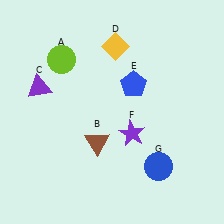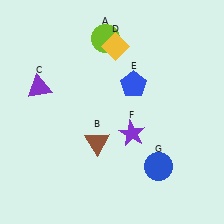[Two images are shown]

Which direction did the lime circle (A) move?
The lime circle (A) moved right.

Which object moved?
The lime circle (A) moved right.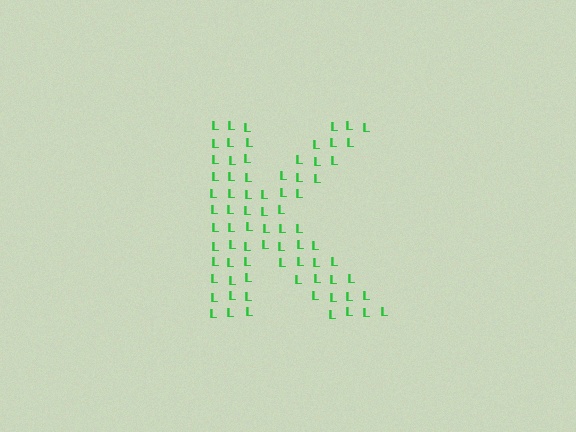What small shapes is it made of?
It is made of small letter L's.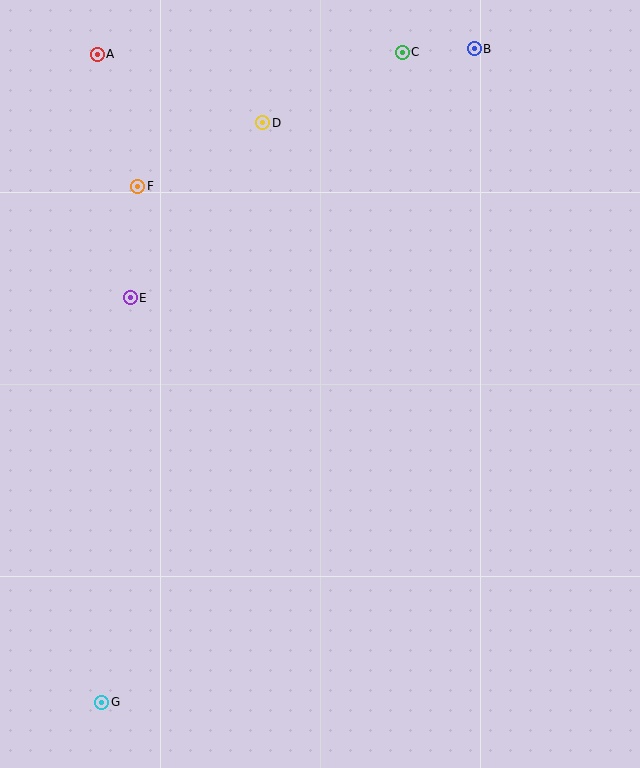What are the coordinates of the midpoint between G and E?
The midpoint between G and E is at (116, 500).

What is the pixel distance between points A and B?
The distance between A and B is 377 pixels.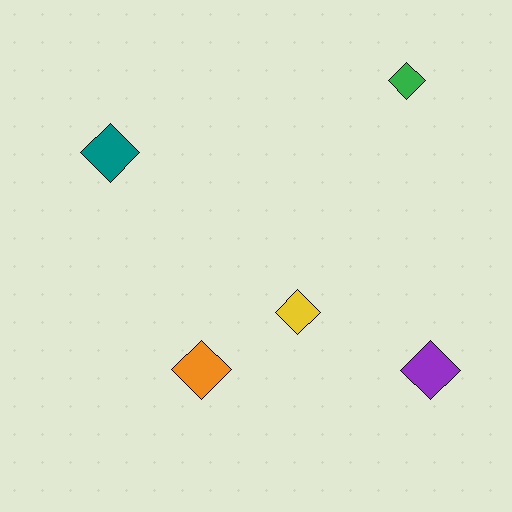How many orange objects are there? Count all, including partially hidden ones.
There is 1 orange object.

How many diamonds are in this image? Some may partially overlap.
There are 5 diamonds.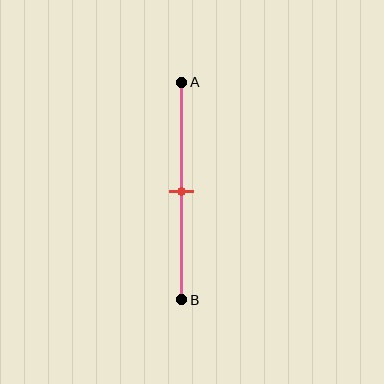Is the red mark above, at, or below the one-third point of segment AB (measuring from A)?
The red mark is below the one-third point of segment AB.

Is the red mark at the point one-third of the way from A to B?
No, the mark is at about 50% from A, not at the 33% one-third point.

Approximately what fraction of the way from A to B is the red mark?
The red mark is approximately 50% of the way from A to B.